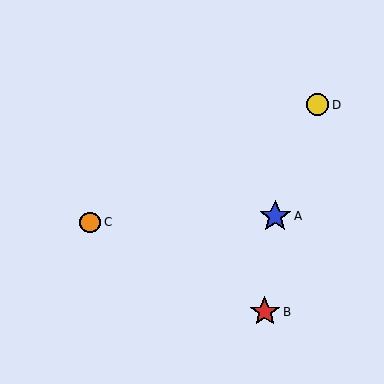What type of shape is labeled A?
Shape A is a blue star.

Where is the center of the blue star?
The center of the blue star is at (275, 216).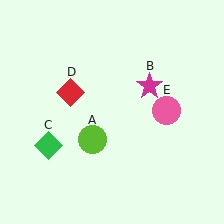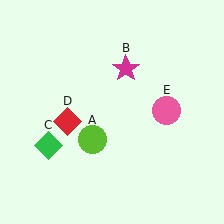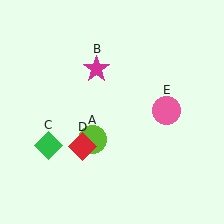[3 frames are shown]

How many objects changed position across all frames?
2 objects changed position: magenta star (object B), red diamond (object D).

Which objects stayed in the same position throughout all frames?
Lime circle (object A) and green diamond (object C) and pink circle (object E) remained stationary.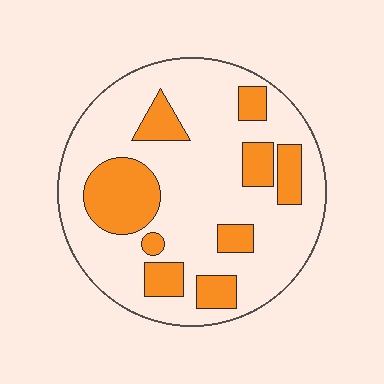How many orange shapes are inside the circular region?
9.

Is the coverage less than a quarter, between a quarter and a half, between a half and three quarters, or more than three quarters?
Between a quarter and a half.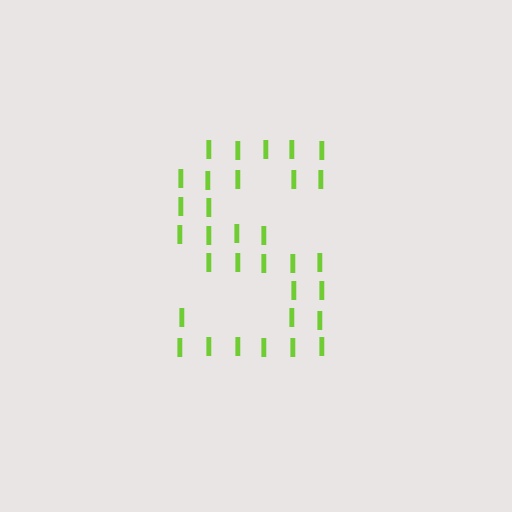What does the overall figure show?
The overall figure shows the letter S.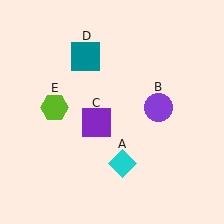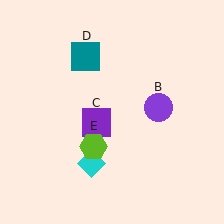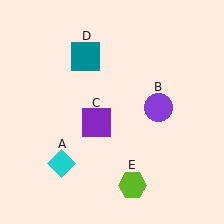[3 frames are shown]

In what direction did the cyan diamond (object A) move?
The cyan diamond (object A) moved left.